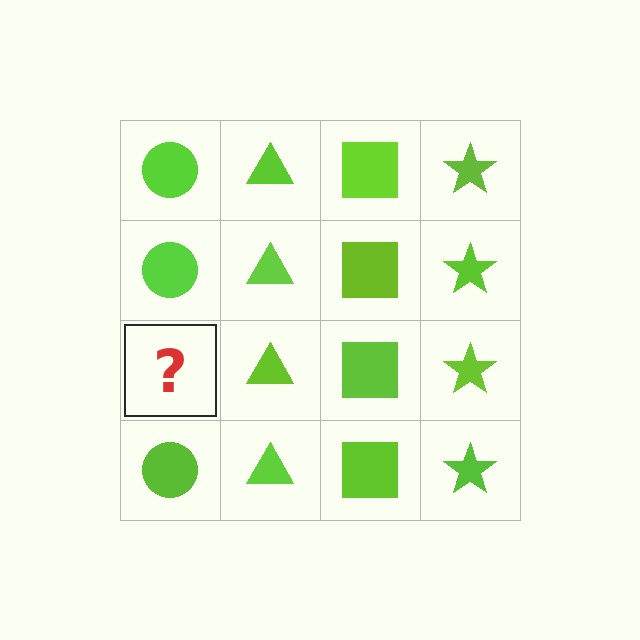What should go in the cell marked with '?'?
The missing cell should contain a lime circle.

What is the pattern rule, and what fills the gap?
The rule is that each column has a consistent shape. The gap should be filled with a lime circle.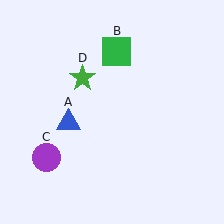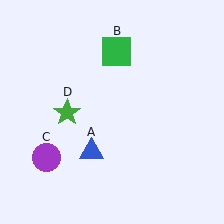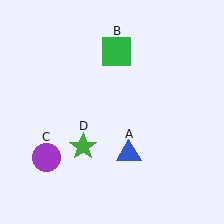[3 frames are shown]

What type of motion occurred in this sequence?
The blue triangle (object A), green star (object D) rotated counterclockwise around the center of the scene.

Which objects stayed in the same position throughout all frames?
Green square (object B) and purple circle (object C) remained stationary.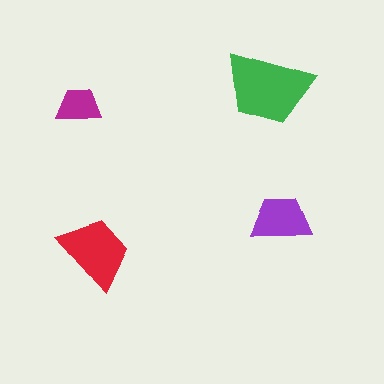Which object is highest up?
The green trapezoid is topmost.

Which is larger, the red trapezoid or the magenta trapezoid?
The red one.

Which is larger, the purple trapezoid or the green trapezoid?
The green one.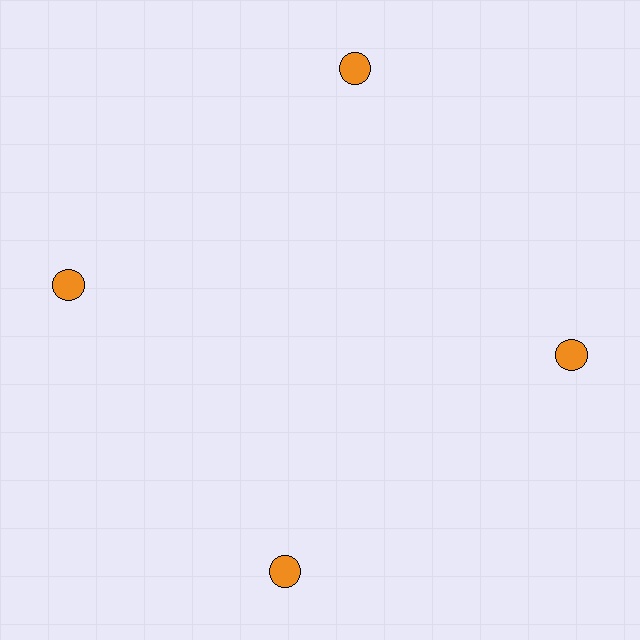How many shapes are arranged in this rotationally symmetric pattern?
There are 4 shapes, arranged in 4 groups of 1.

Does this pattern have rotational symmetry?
Yes, this pattern has 4-fold rotational symmetry. It looks the same after rotating 90 degrees around the center.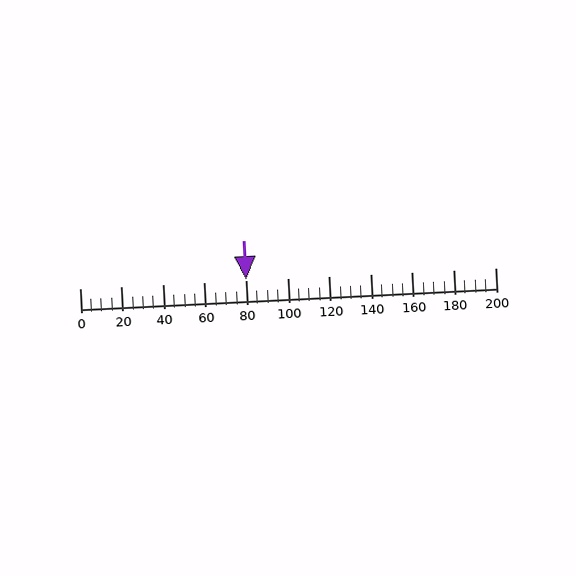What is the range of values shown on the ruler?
The ruler shows values from 0 to 200.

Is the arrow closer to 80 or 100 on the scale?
The arrow is closer to 80.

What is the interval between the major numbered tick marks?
The major tick marks are spaced 20 units apart.